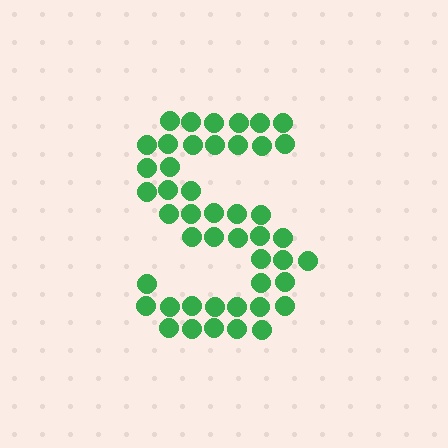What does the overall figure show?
The overall figure shows the letter S.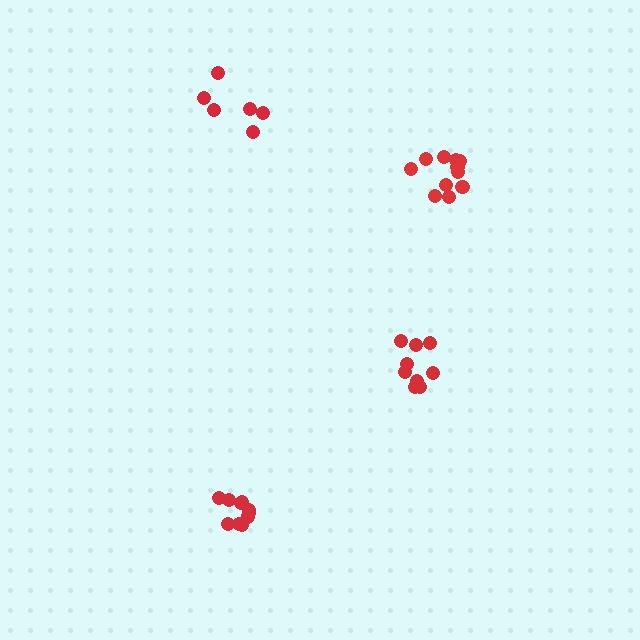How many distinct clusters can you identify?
There are 4 distinct clusters.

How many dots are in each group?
Group 1: 10 dots, Group 2: 11 dots, Group 3: 6 dots, Group 4: 10 dots (37 total).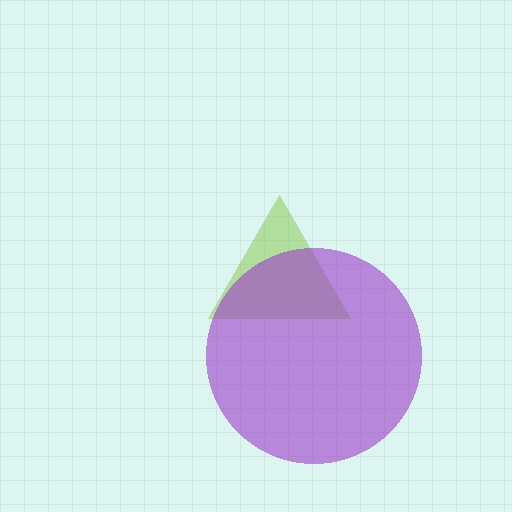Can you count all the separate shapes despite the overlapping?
Yes, there are 2 separate shapes.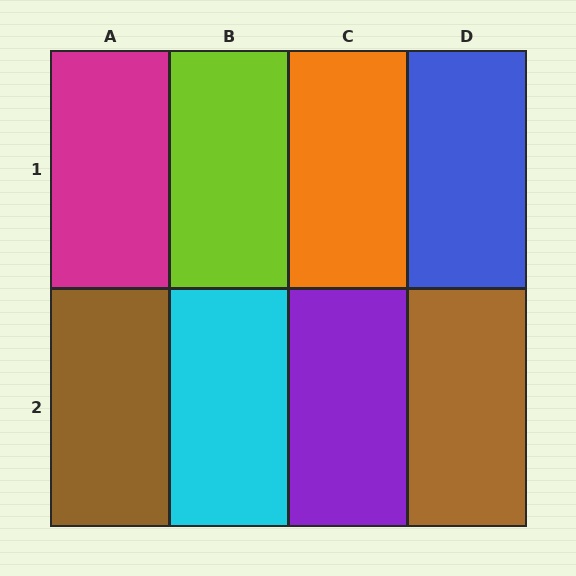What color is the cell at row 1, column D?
Blue.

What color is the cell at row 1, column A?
Magenta.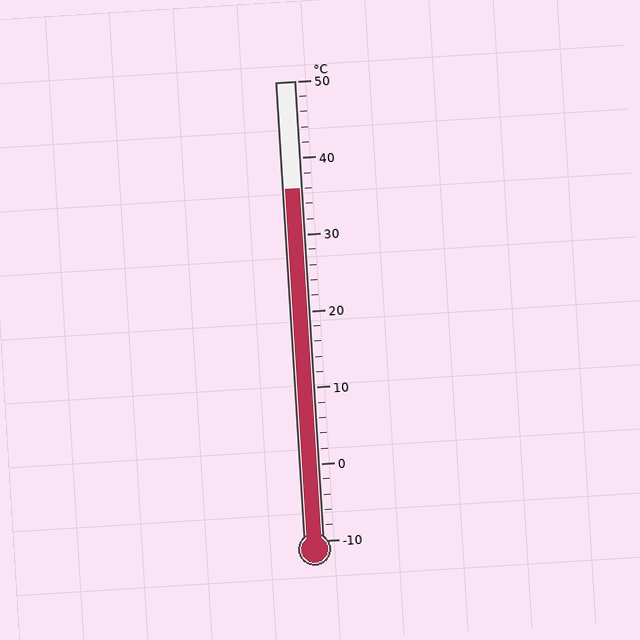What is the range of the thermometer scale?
The thermometer scale ranges from -10°C to 50°C.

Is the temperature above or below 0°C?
The temperature is above 0°C.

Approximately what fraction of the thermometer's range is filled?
The thermometer is filled to approximately 75% of its range.